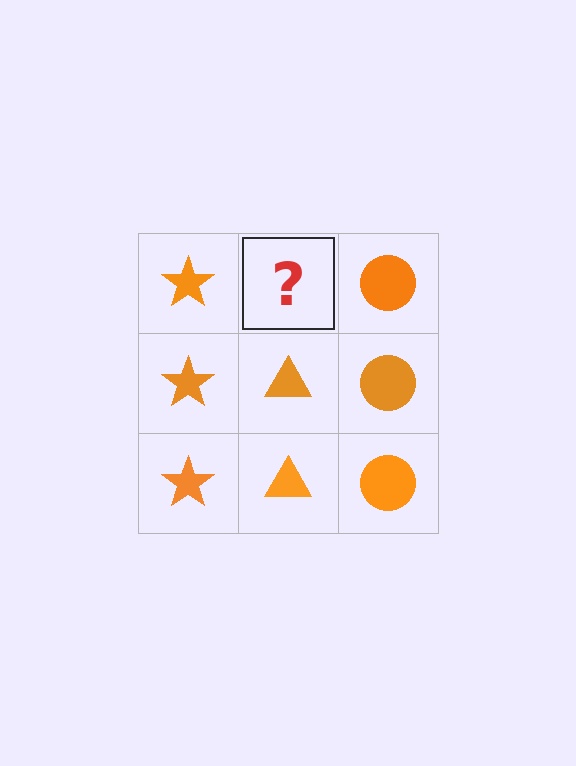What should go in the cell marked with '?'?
The missing cell should contain an orange triangle.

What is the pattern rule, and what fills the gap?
The rule is that each column has a consistent shape. The gap should be filled with an orange triangle.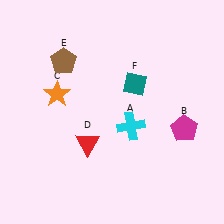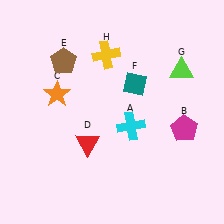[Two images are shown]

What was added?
A lime triangle (G), a yellow cross (H) were added in Image 2.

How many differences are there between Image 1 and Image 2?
There are 2 differences between the two images.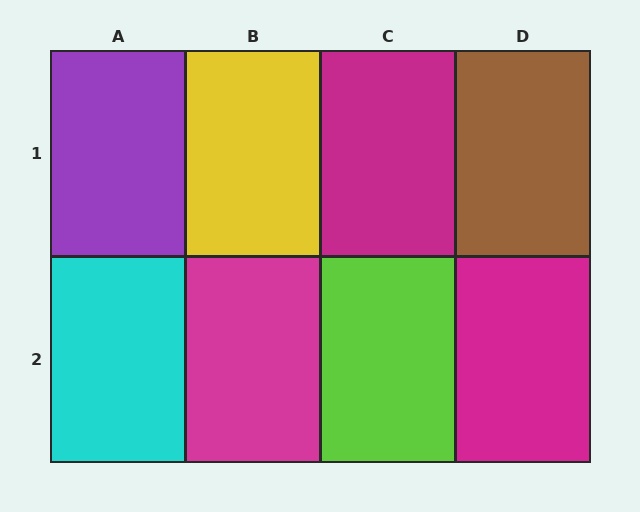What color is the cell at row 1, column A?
Purple.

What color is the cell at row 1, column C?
Magenta.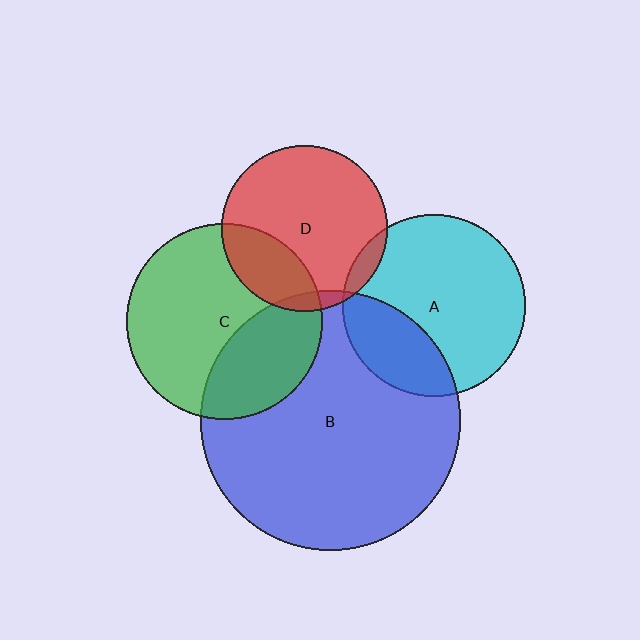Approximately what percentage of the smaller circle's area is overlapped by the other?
Approximately 5%.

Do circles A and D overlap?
Yes.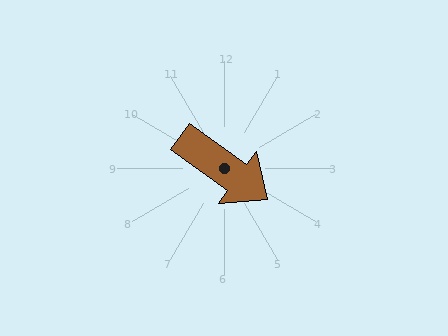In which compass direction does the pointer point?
Southeast.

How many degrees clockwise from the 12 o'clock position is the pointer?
Approximately 126 degrees.